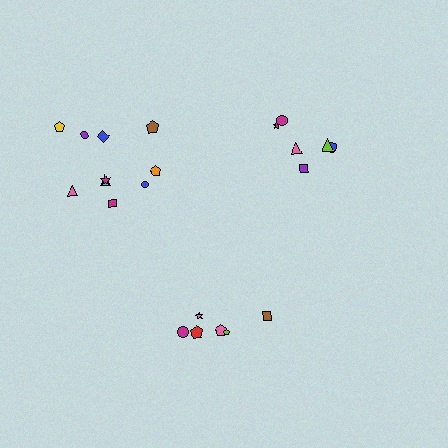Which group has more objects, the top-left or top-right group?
The top-left group.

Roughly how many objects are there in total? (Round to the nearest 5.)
Roughly 20 objects in total.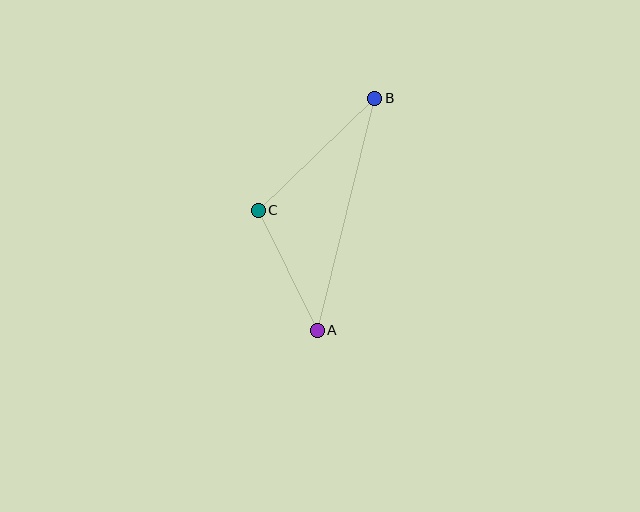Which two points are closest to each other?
Points A and C are closest to each other.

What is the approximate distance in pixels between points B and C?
The distance between B and C is approximately 162 pixels.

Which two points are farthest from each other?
Points A and B are farthest from each other.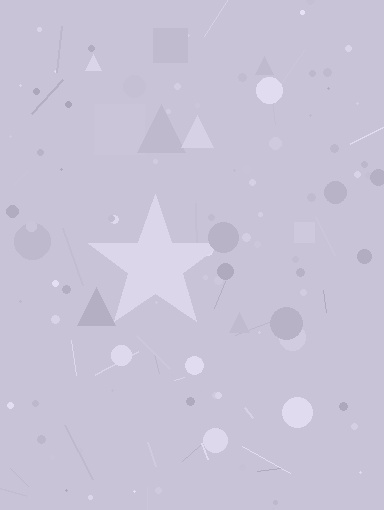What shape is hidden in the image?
A star is hidden in the image.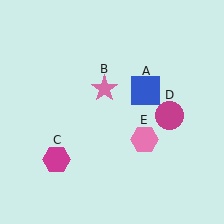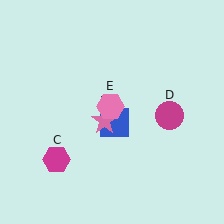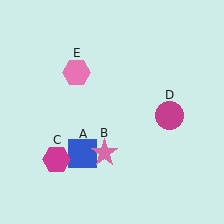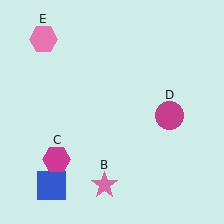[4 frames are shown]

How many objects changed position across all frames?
3 objects changed position: blue square (object A), pink star (object B), pink hexagon (object E).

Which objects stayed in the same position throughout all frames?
Magenta hexagon (object C) and magenta circle (object D) remained stationary.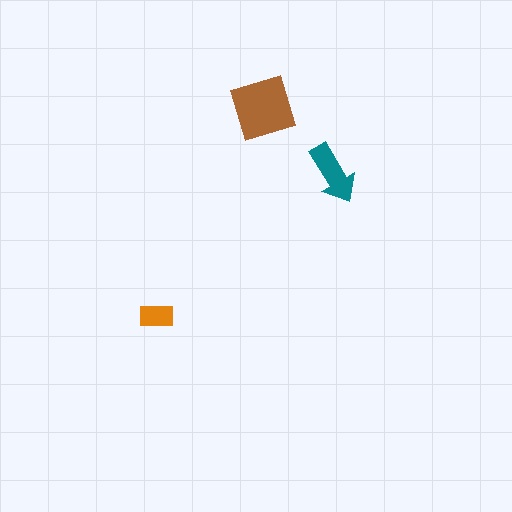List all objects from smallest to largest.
The orange rectangle, the teal arrow, the brown square.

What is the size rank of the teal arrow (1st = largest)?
2nd.